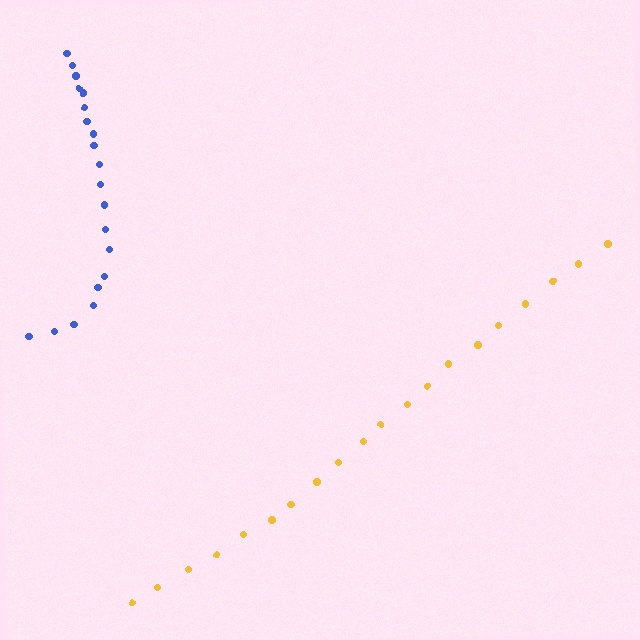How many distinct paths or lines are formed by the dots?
There are 2 distinct paths.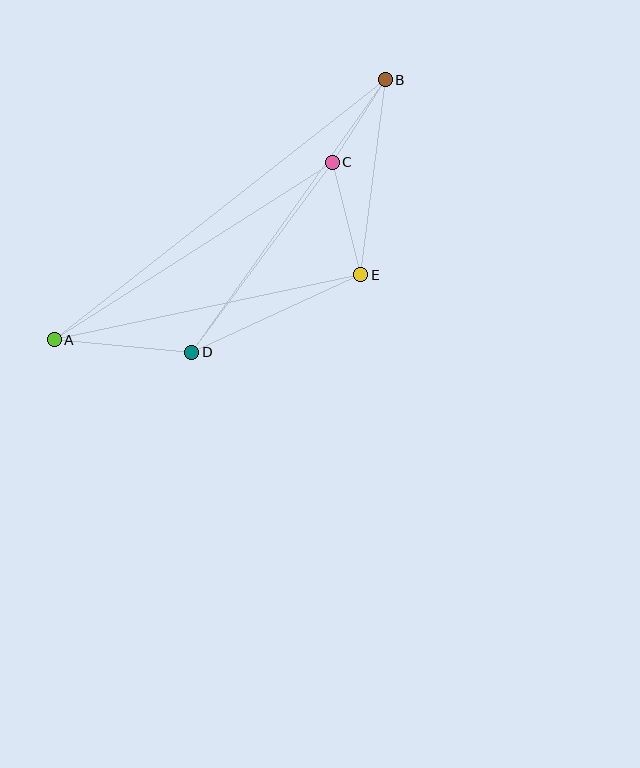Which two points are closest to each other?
Points B and C are closest to each other.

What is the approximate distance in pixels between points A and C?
The distance between A and C is approximately 330 pixels.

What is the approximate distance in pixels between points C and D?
The distance between C and D is approximately 236 pixels.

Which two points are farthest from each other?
Points A and B are farthest from each other.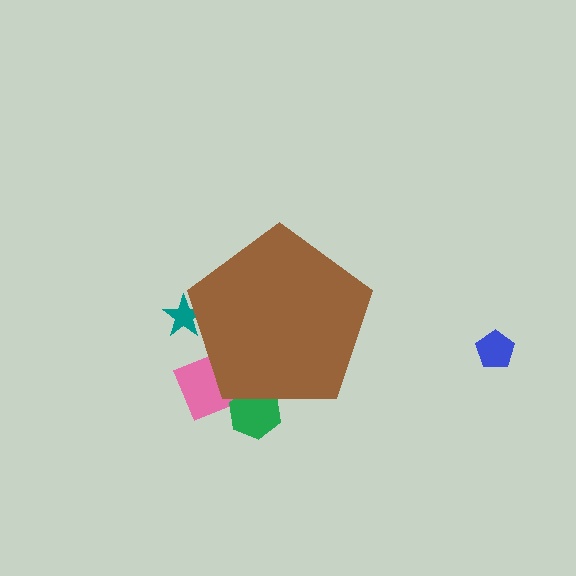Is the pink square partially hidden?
Yes, the pink square is partially hidden behind the brown pentagon.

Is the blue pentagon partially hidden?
No, the blue pentagon is fully visible.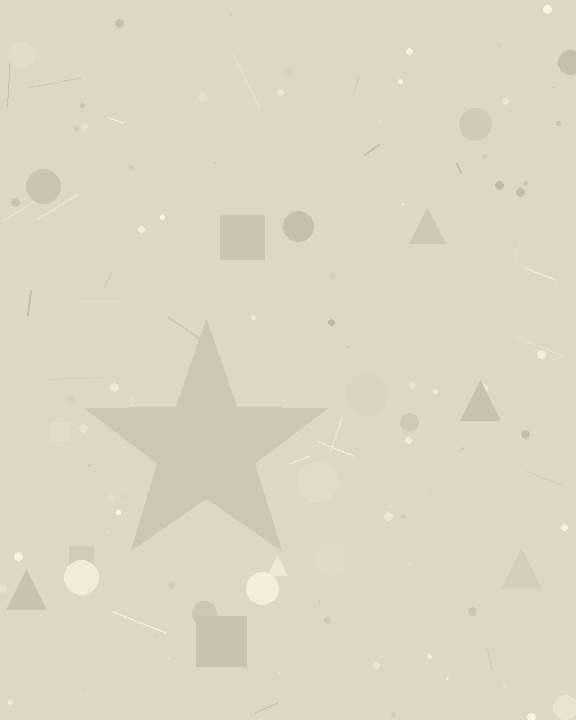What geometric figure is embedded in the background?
A star is embedded in the background.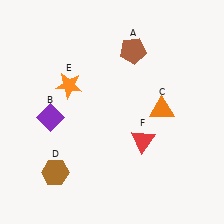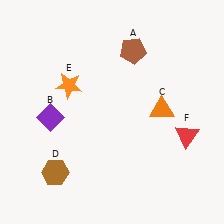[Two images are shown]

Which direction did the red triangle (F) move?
The red triangle (F) moved right.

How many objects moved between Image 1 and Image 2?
1 object moved between the two images.